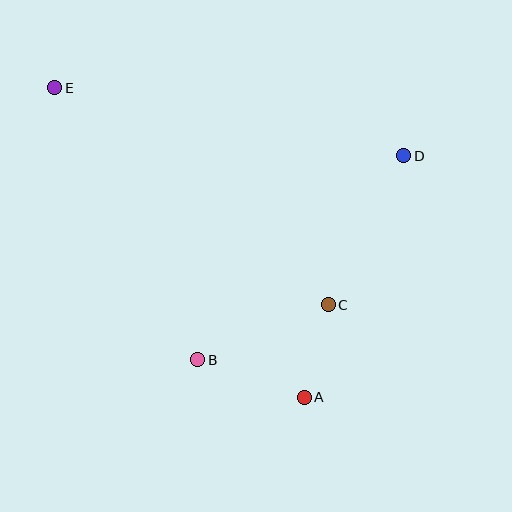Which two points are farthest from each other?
Points A and E are farthest from each other.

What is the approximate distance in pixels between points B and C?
The distance between B and C is approximately 142 pixels.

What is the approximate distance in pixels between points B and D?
The distance between B and D is approximately 290 pixels.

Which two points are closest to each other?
Points A and C are closest to each other.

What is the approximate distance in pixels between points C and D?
The distance between C and D is approximately 167 pixels.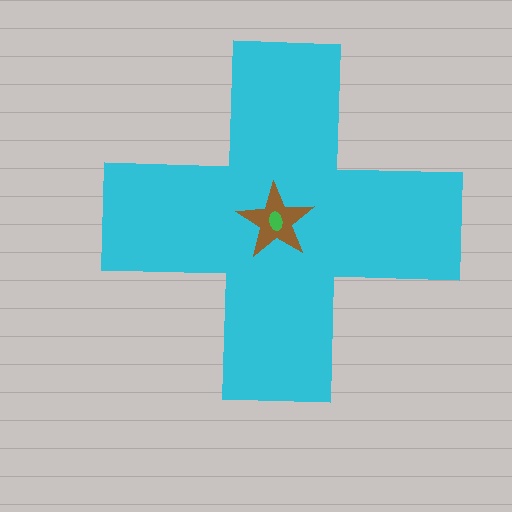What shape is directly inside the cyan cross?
The brown star.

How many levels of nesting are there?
3.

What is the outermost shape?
The cyan cross.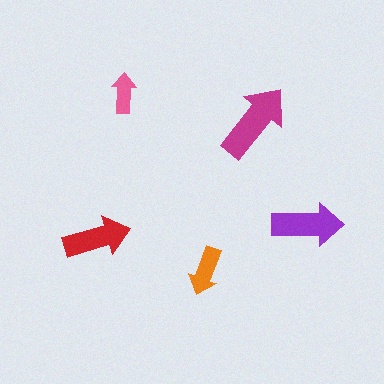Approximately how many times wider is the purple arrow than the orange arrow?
About 1.5 times wider.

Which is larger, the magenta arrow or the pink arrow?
The magenta one.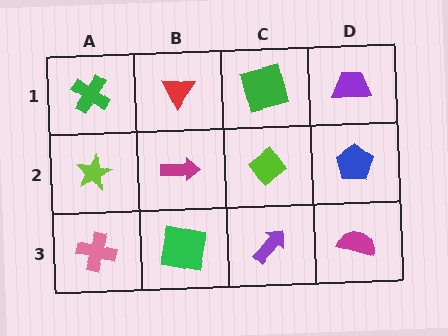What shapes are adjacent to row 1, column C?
A lime diamond (row 2, column C), a red triangle (row 1, column B), a purple trapezoid (row 1, column D).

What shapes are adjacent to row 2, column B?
A red triangle (row 1, column B), a green square (row 3, column B), a lime star (row 2, column A), a lime diamond (row 2, column C).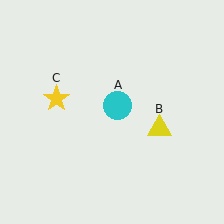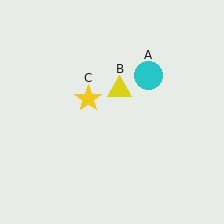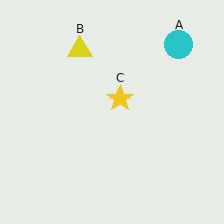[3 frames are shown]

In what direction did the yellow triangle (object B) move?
The yellow triangle (object B) moved up and to the left.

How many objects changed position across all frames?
3 objects changed position: cyan circle (object A), yellow triangle (object B), yellow star (object C).